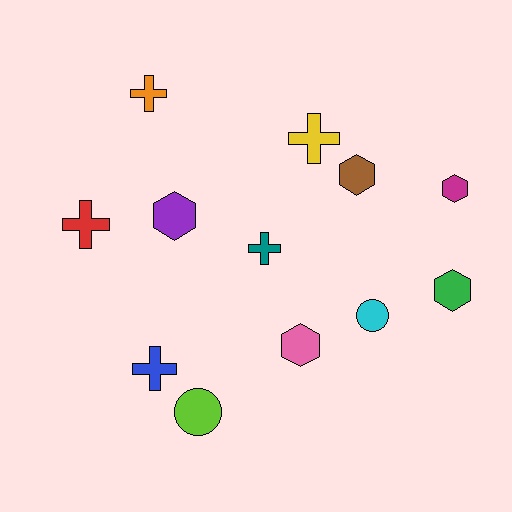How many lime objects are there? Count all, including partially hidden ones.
There is 1 lime object.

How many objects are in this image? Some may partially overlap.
There are 12 objects.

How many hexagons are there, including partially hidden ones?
There are 5 hexagons.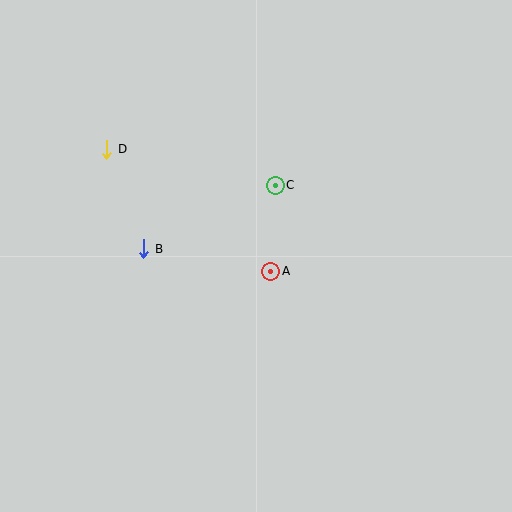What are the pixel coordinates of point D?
Point D is at (107, 149).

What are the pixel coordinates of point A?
Point A is at (271, 271).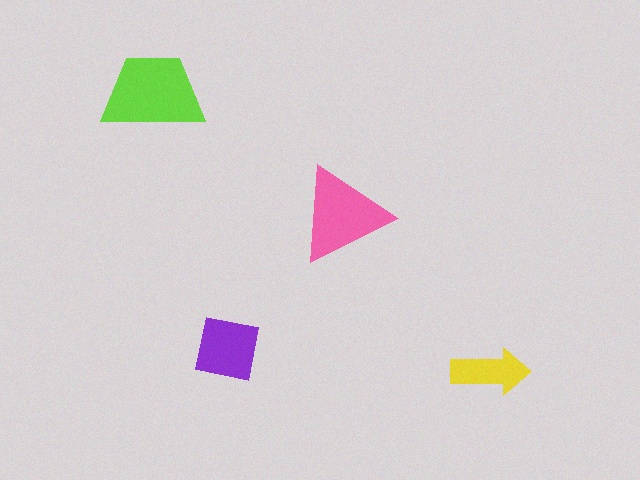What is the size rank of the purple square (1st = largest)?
3rd.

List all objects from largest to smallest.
The lime trapezoid, the pink triangle, the purple square, the yellow arrow.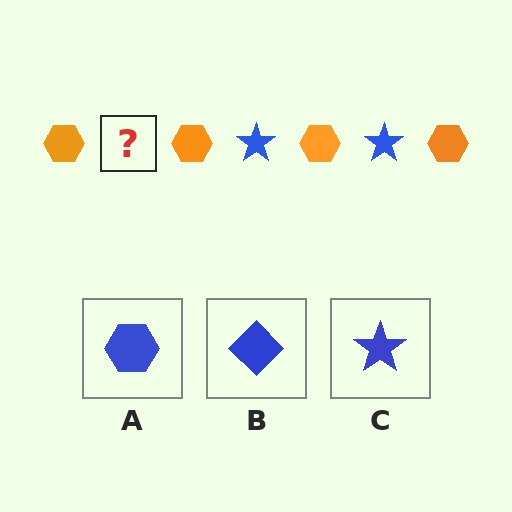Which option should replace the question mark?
Option C.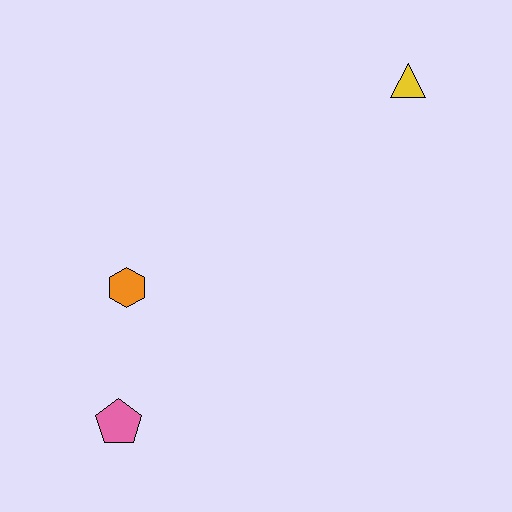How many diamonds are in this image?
There are no diamonds.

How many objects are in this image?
There are 3 objects.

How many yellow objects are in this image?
There is 1 yellow object.